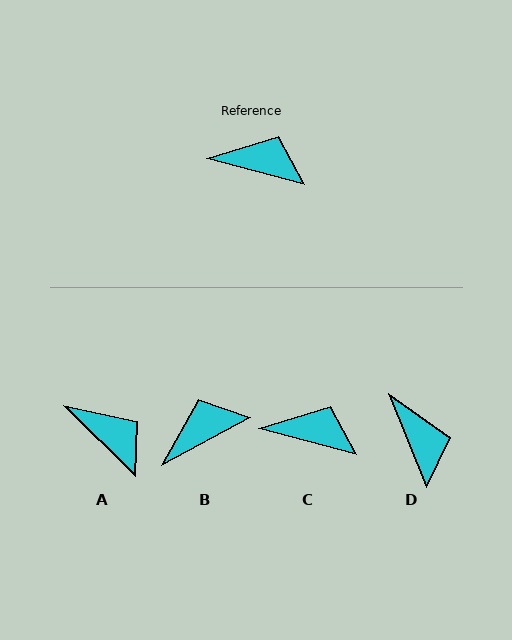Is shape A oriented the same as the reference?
No, it is off by about 30 degrees.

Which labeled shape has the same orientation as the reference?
C.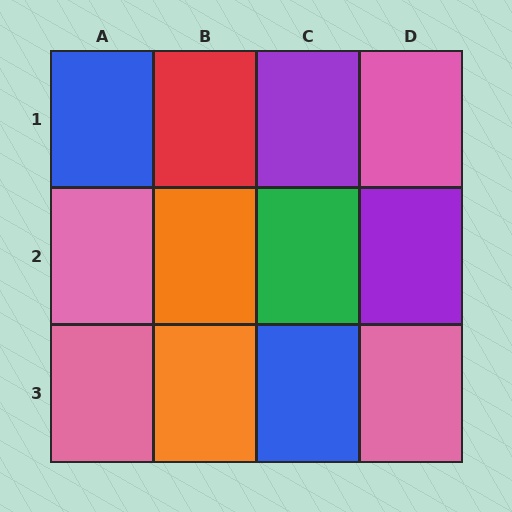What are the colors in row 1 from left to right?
Blue, red, purple, pink.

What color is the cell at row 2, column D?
Purple.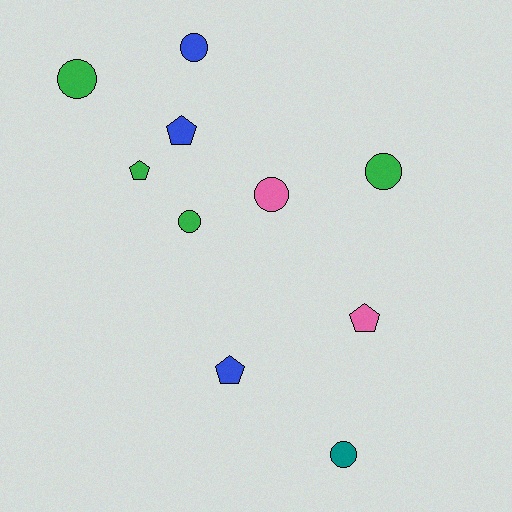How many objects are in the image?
There are 10 objects.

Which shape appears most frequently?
Circle, with 6 objects.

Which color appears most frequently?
Green, with 4 objects.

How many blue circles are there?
There is 1 blue circle.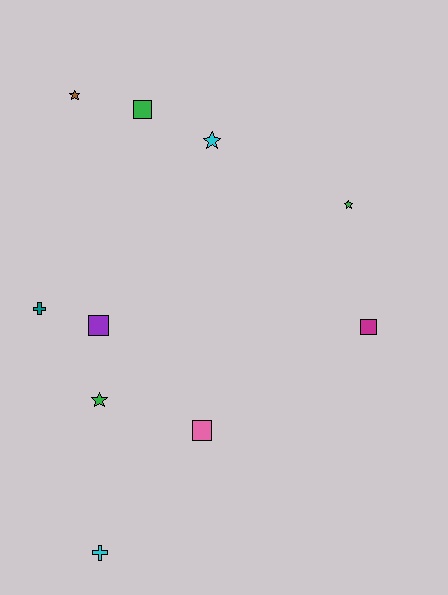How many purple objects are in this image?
There is 1 purple object.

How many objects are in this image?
There are 10 objects.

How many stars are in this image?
There are 4 stars.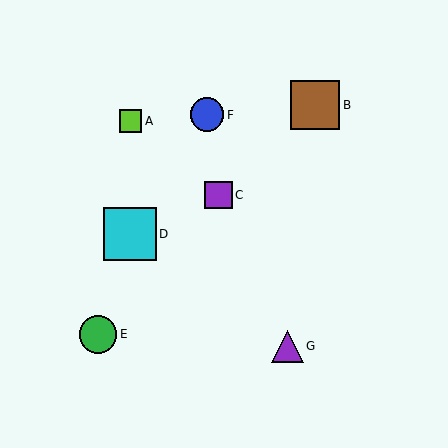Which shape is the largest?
The cyan square (labeled D) is the largest.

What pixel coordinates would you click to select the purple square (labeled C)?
Click at (218, 195) to select the purple square C.